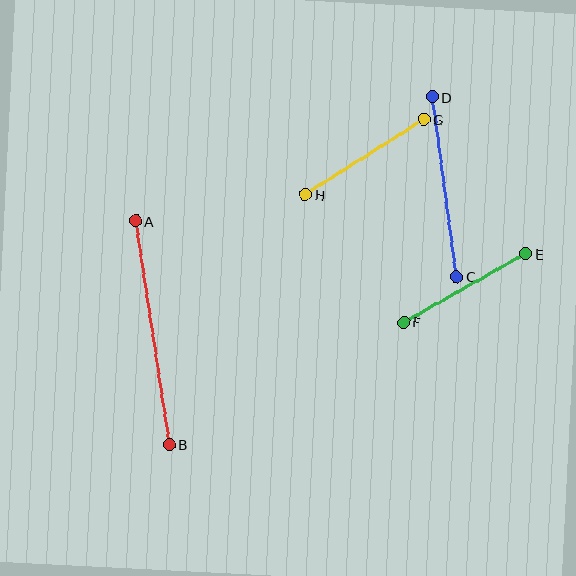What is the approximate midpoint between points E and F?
The midpoint is at approximately (465, 288) pixels.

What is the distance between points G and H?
The distance is approximately 140 pixels.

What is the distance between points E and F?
The distance is approximately 140 pixels.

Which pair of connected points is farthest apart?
Points A and B are farthest apart.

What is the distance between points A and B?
The distance is approximately 226 pixels.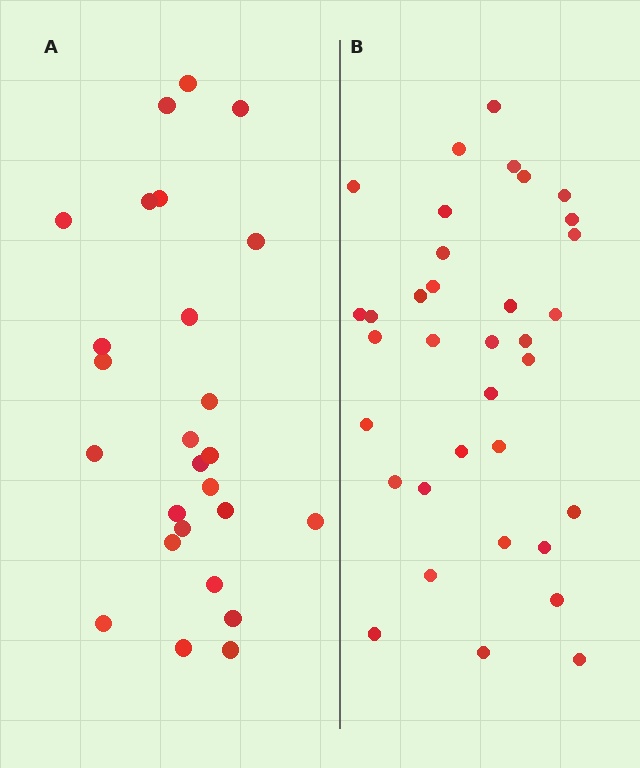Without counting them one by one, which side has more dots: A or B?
Region B (the right region) has more dots.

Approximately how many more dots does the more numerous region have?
Region B has roughly 8 or so more dots than region A.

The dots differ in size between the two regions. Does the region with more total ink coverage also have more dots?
No. Region A has more total ink coverage because its dots are larger, but region B actually contains more individual dots. Total area can be misleading — the number of items is what matters here.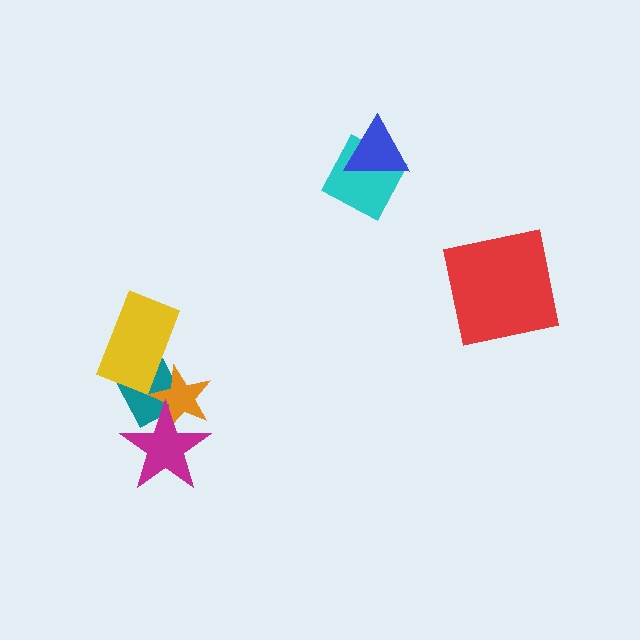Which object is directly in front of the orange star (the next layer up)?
The magenta star is directly in front of the orange star.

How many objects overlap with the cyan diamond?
1 object overlaps with the cyan diamond.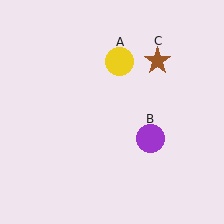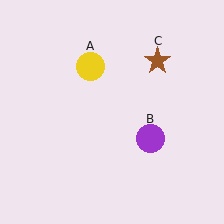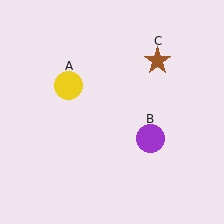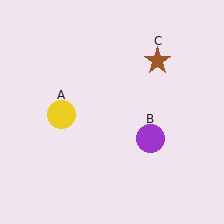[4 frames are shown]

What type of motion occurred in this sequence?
The yellow circle (object A) rotated counterclockwise around the center of the scene.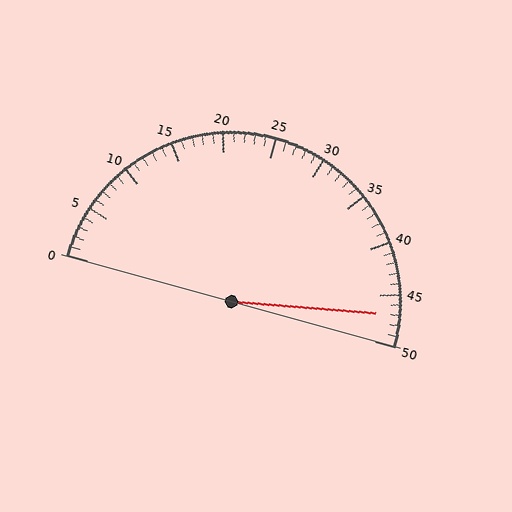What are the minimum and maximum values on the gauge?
The gauge ranges from 0 to 50.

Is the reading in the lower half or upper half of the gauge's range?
The reading is in the upper half of the range (0 to 50).